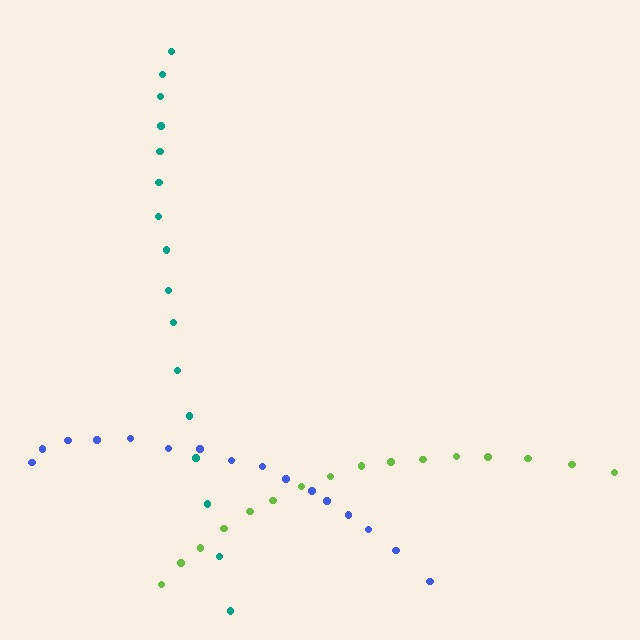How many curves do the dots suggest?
There are 3 distinct paths.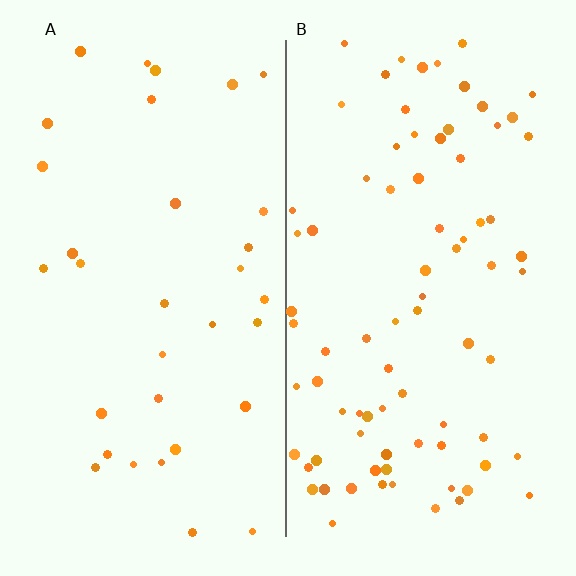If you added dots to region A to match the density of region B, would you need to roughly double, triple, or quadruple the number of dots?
Approximately double.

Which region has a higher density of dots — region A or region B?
B (the right).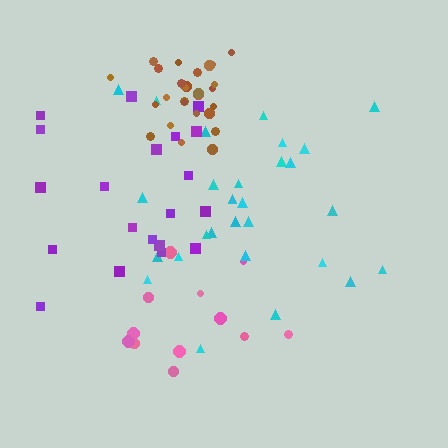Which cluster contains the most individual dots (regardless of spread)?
Cyan (29).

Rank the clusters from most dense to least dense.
brown, cyan, pink, purple.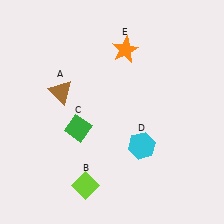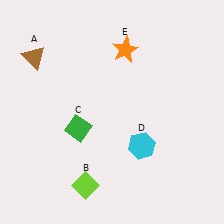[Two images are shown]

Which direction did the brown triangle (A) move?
The brown triangle (A) moved up.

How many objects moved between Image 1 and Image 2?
1 object moved between the two images.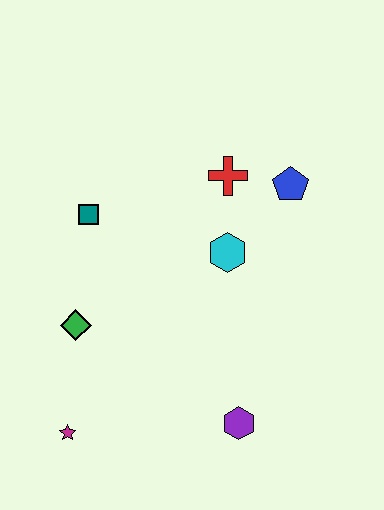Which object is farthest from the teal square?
The purple hexagon is farthest from the teal square.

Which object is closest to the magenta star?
The green diamond is closest to the magenta star.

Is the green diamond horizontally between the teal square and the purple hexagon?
No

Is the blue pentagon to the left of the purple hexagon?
No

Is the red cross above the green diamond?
Yes